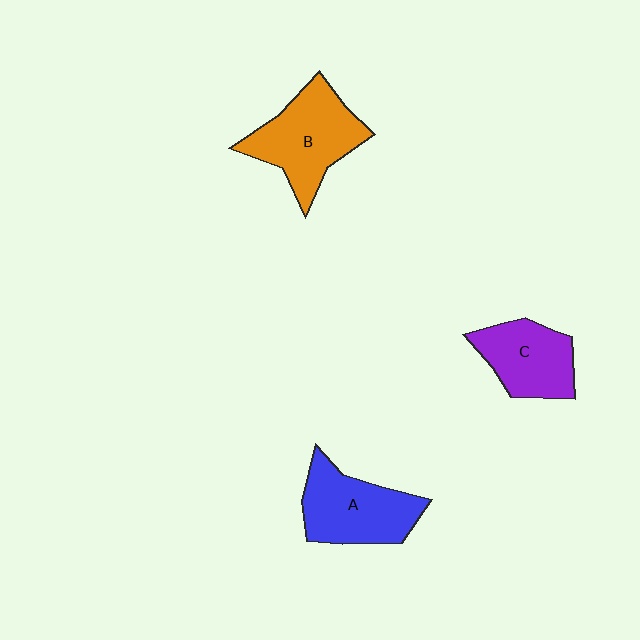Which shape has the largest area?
Shape B (orange).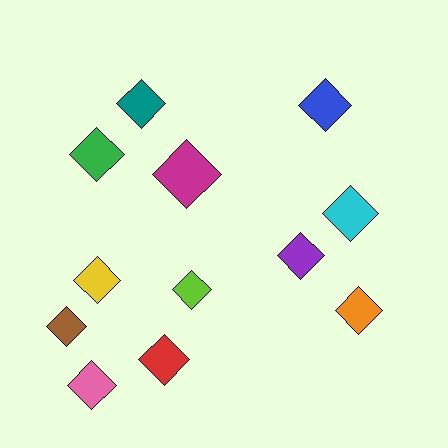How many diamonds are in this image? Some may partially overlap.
There are 12 diamonds.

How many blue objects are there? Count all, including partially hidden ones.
There is 1 blue object.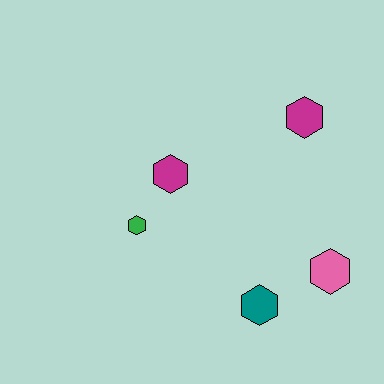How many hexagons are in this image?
There are 5 hexagons.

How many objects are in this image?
There are 5 objects.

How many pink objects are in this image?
There is 1 pink object.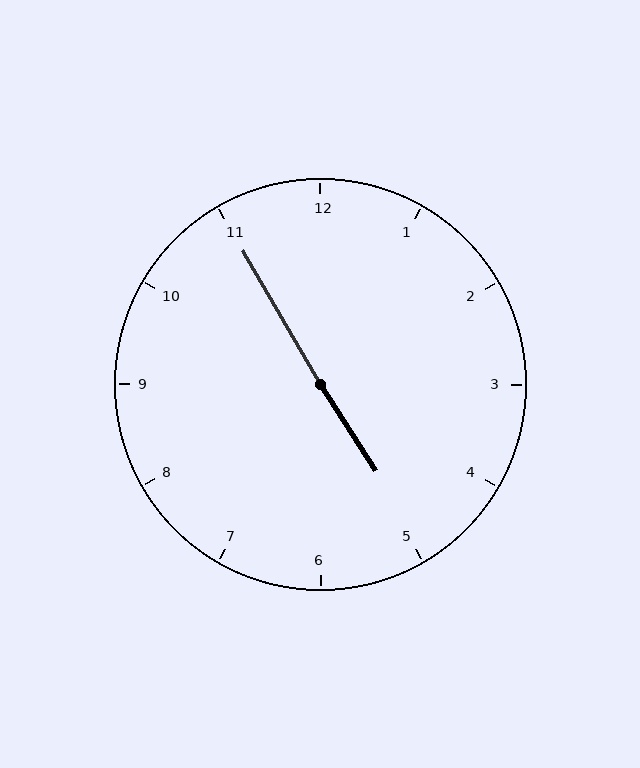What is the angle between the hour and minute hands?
Approximately 178 degrees.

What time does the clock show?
4:55.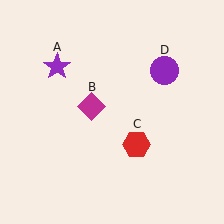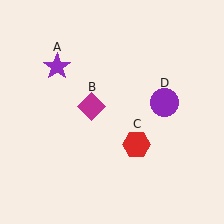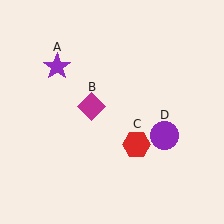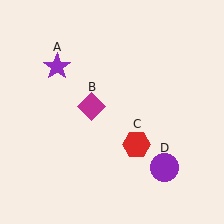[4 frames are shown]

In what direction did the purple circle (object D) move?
The purple circle (object D) moved down.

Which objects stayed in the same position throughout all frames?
Purple star (object A) and magenta diamond (object B) and red hexagon (object C) remained stationary.